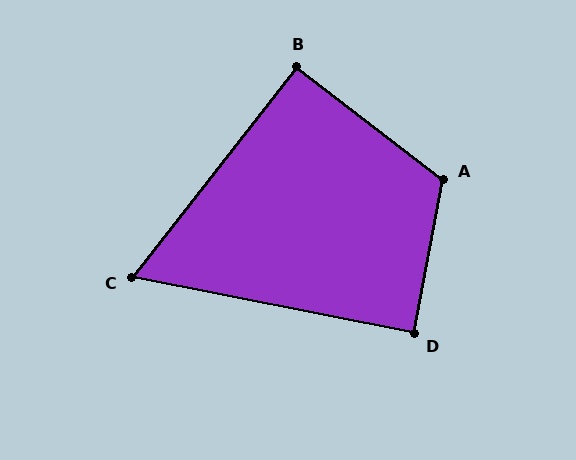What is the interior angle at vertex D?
Approximately 89 degrees (approximately right).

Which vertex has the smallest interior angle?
C, at approximately 63 degrees.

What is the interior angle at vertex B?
Approximately 91 degrees (approximately right).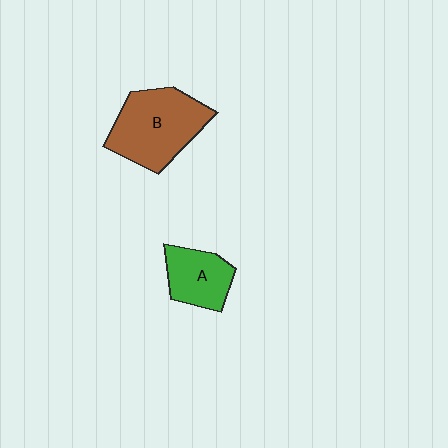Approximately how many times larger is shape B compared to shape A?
Approximately 1.7 times.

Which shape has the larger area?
Shape B (brown).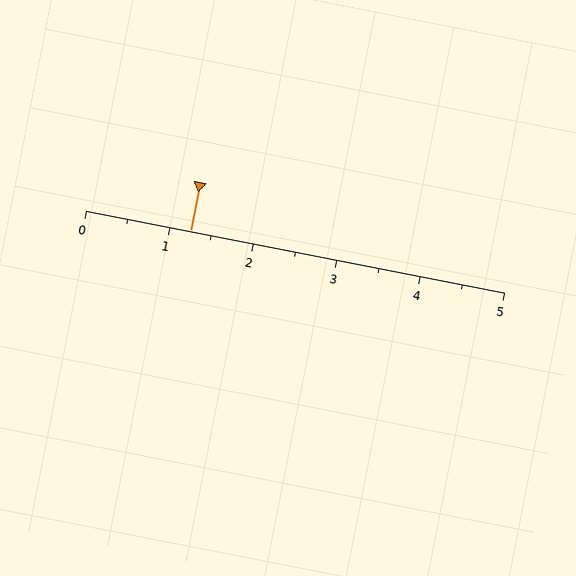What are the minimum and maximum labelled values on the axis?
The axis runs from 0 to 5.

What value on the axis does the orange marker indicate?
The marker indicates approximately 1.2.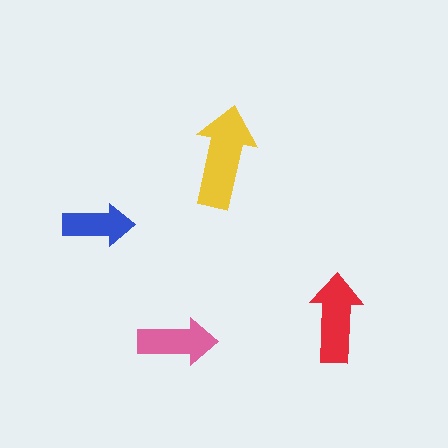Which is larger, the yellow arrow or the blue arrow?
The yellow one.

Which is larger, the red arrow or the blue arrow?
The red one.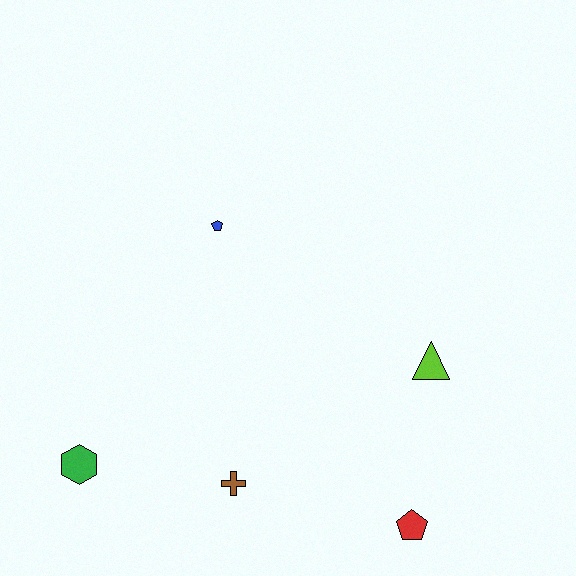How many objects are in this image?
There are 5 objects.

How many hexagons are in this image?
There is 1 hexagon.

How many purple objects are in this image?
There are no purple objects.